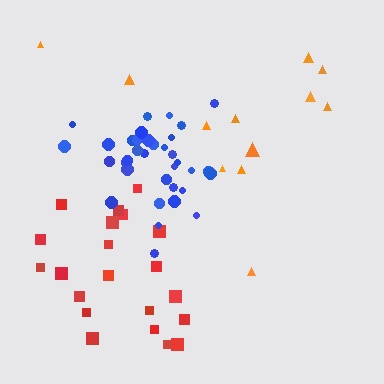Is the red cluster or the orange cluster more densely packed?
Red.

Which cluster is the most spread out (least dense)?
Orange.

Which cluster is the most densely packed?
Blue.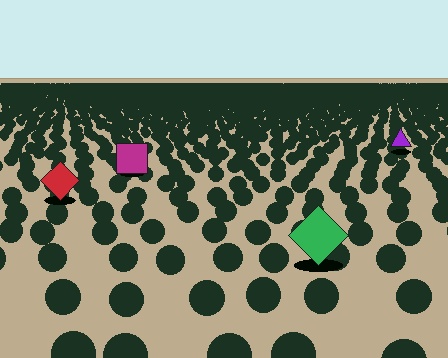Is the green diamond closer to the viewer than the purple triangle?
Yes. The green diamond is closer — you can tell from the texture gradient: the ground texture is coarser near it.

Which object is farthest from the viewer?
The purple triangle is farthest from the viewer. It appears smaller and the ground texture around it is denser.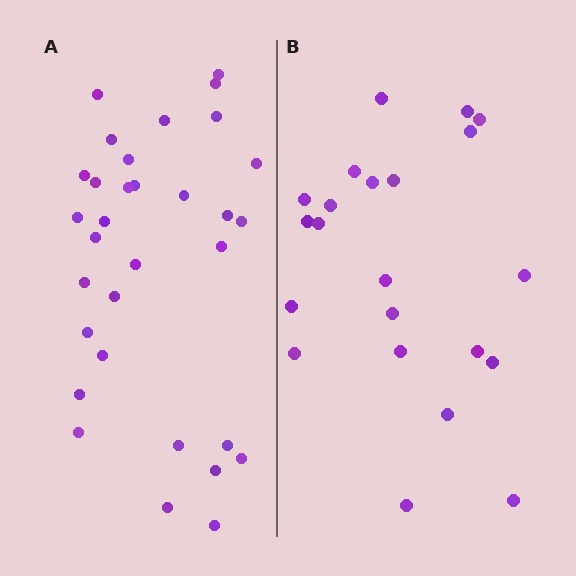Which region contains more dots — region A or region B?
Region A (the left region) has more dots.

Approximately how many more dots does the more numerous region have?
Region A has roughly 10 or so more dots than region B.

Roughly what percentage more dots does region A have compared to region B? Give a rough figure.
About 45% more.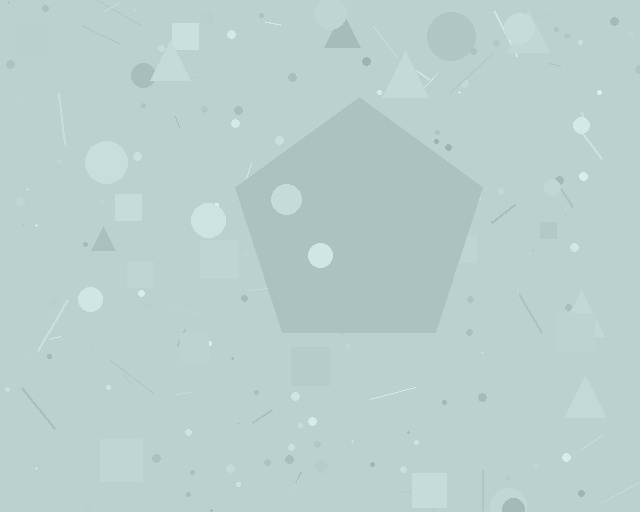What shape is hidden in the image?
A pentagon is hidden in the image.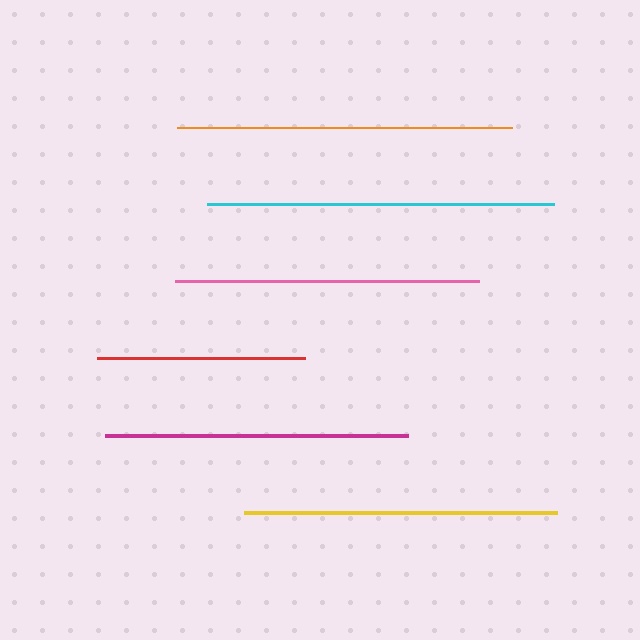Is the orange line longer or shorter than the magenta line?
The orange line is longer than the magenta line.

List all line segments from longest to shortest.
From longest to shortest: cyan, orange, yellow, pink, magenta, red.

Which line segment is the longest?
The cyan line is the longest at approximately 346 pixels.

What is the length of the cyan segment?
The cyan segment is approximately 346 pixels long.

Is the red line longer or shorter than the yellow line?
The yellow line is longer than the red line.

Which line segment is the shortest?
The red line is the shortest at approximately 208 pixels.